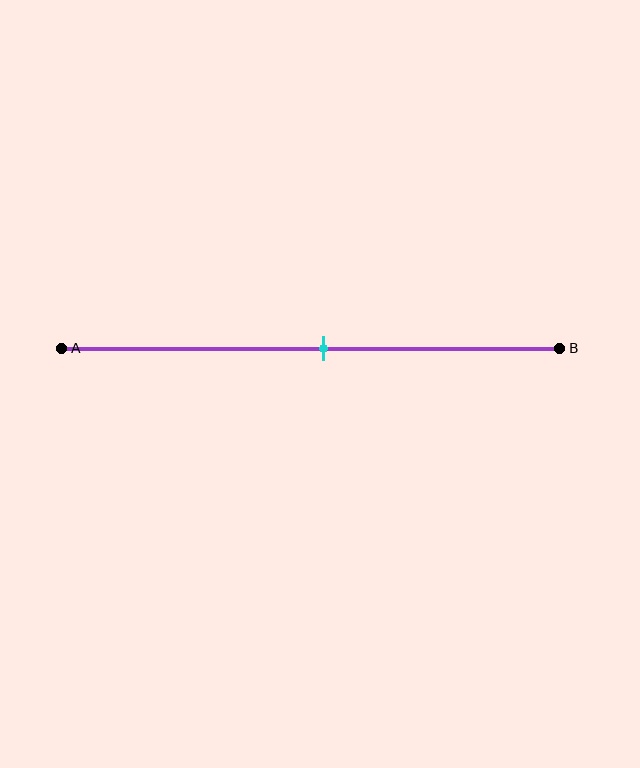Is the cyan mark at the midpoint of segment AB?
Yes, the mark is approximately at the midpoint.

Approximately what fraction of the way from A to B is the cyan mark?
The cyan mark is approximately 55% of the way from A to B.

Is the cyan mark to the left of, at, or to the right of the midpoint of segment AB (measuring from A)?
The cyan mark is approximately at the midpoint of segment AB.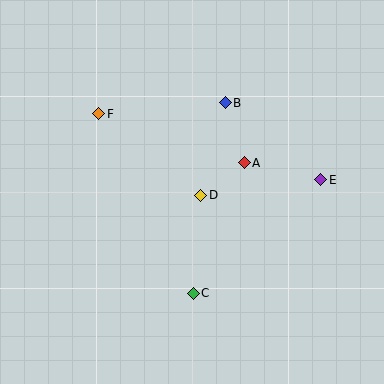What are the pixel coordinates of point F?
Point F is at (99, 114).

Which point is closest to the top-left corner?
Point F is closest to the top-left corner.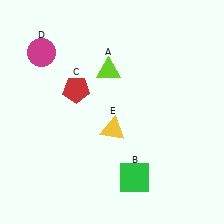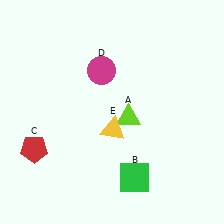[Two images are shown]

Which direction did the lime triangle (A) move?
The lime triangle (A) moved down.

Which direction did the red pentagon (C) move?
The red pentagon (C) moved down.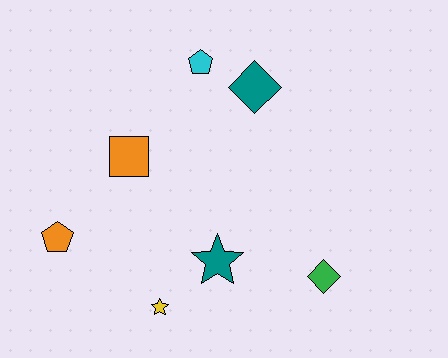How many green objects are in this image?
There is 1 green object.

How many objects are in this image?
There are 7 objects.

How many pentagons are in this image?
There are 2 pentagons.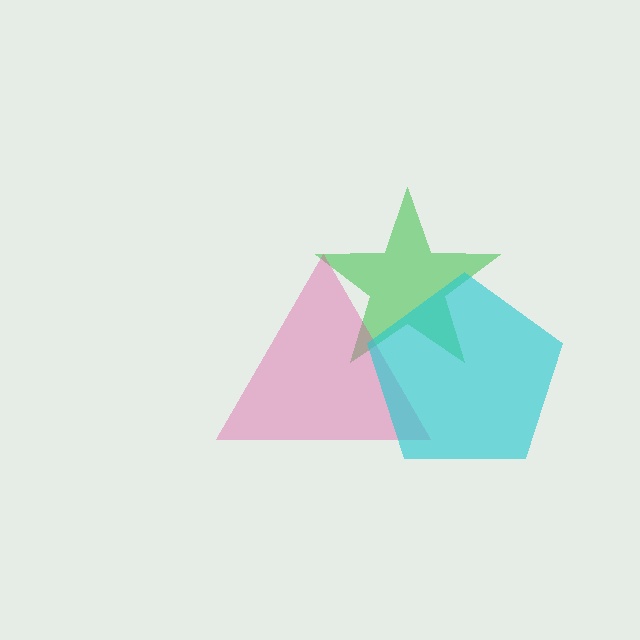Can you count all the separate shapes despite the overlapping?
Yes, there are 3 separate shapes.